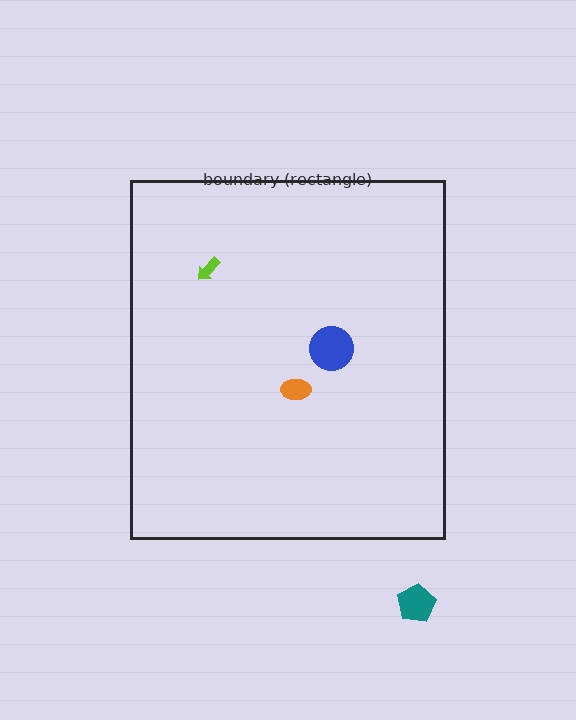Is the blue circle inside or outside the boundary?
Inside.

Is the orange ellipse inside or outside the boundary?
Inside.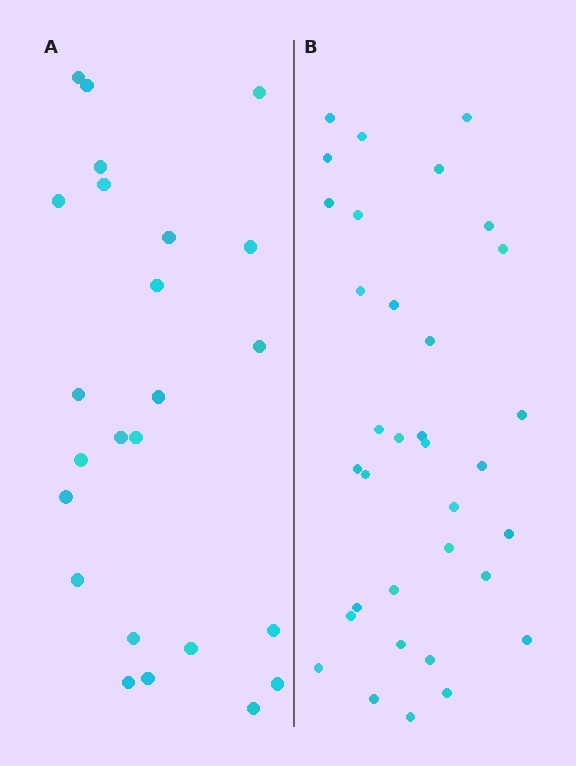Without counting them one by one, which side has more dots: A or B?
Region B (the right region) has more dots.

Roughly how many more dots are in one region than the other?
Region B has roughly 10 or so more dots than region A.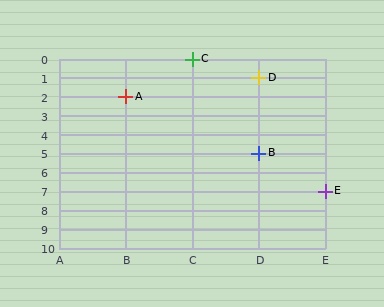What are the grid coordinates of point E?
Point E is at grid coordinates (E, 7).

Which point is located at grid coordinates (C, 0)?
Point C is at (C, 0).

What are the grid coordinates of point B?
Point B is at grid coordinates (D, 5).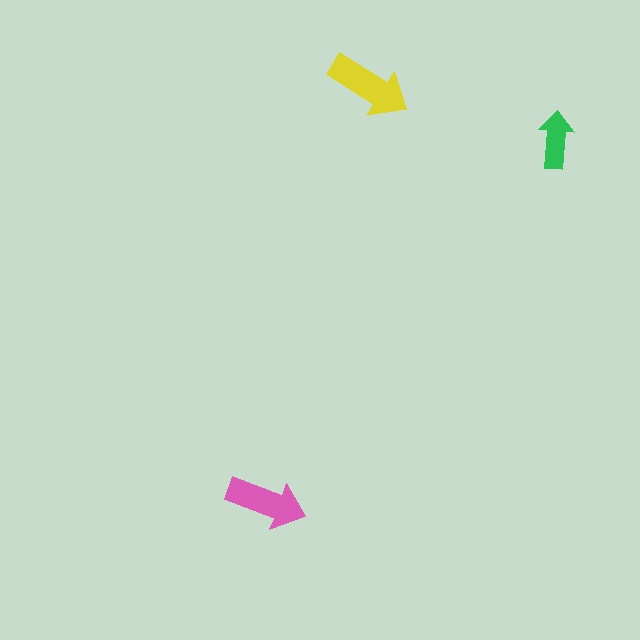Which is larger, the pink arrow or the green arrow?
The pink one.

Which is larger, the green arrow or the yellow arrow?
The yellow one.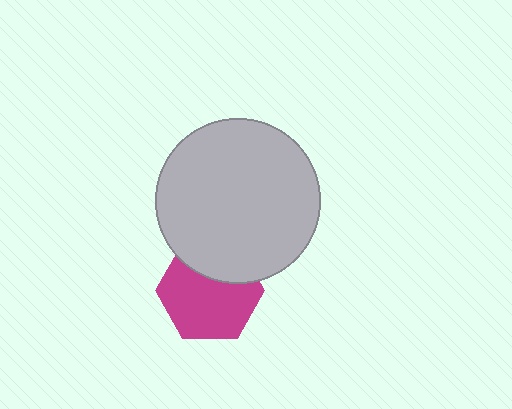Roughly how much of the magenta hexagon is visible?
Most of it is visible (roughly 70%).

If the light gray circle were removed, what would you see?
You would see the complete magenta hexagon.